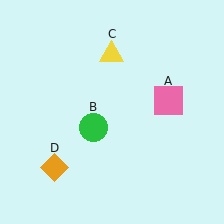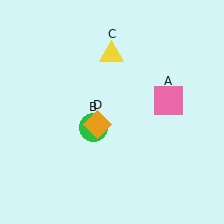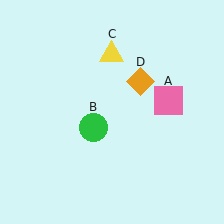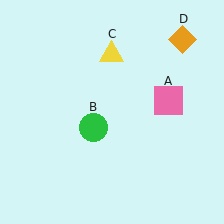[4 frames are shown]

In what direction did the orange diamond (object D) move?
The orange diamond (object D) moved up and to the right.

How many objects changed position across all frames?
1 object changed position: orange diamond (object D).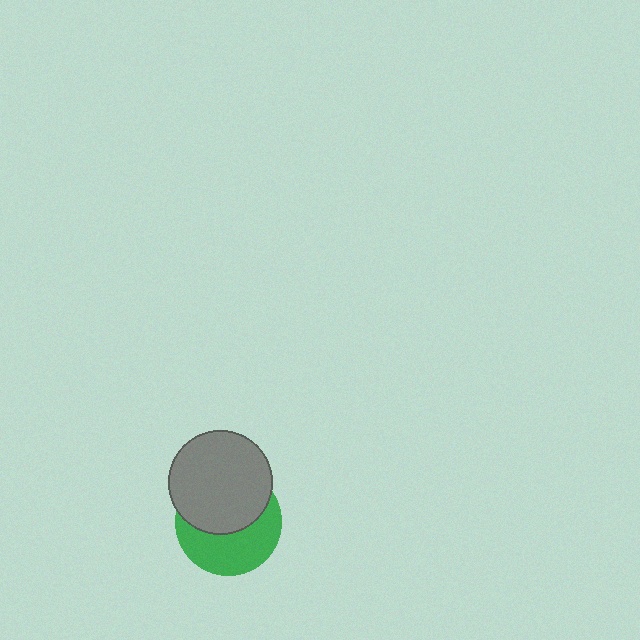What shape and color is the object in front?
The object in front is a gray circle.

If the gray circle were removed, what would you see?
You would see the complete green circle.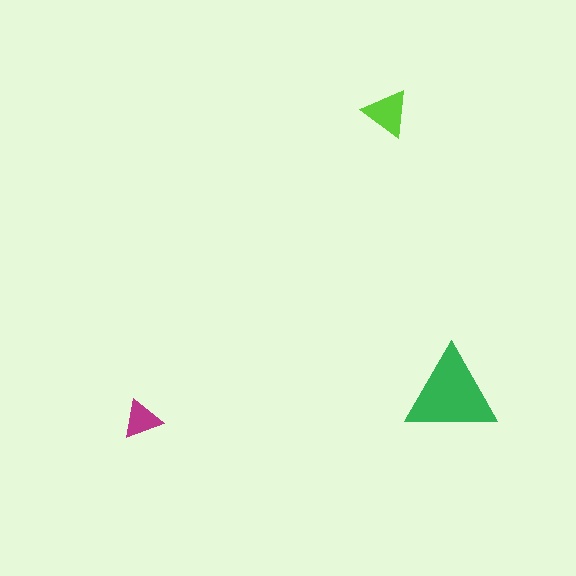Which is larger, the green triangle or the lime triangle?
The green one.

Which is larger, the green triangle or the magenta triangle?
The green one.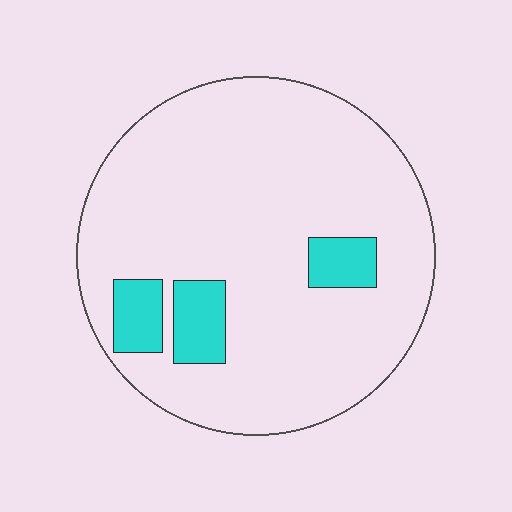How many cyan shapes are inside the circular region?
3.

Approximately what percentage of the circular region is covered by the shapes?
Approximately 10%.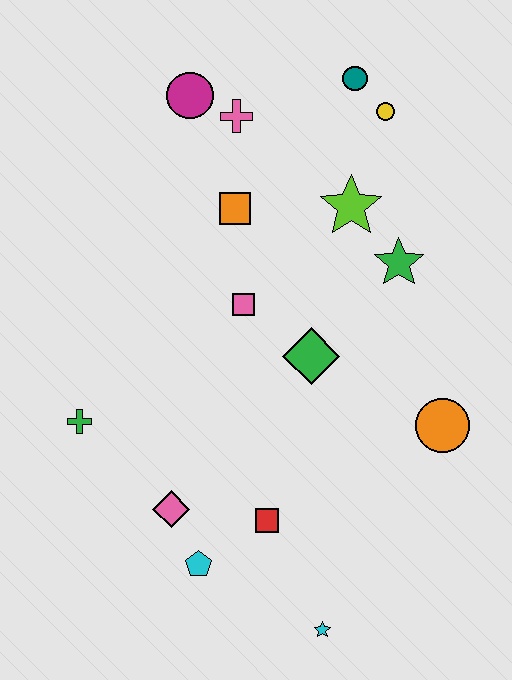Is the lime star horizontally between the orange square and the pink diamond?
No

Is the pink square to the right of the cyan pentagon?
Yes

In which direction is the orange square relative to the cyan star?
The orange square is above the cyan star.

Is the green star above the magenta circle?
No